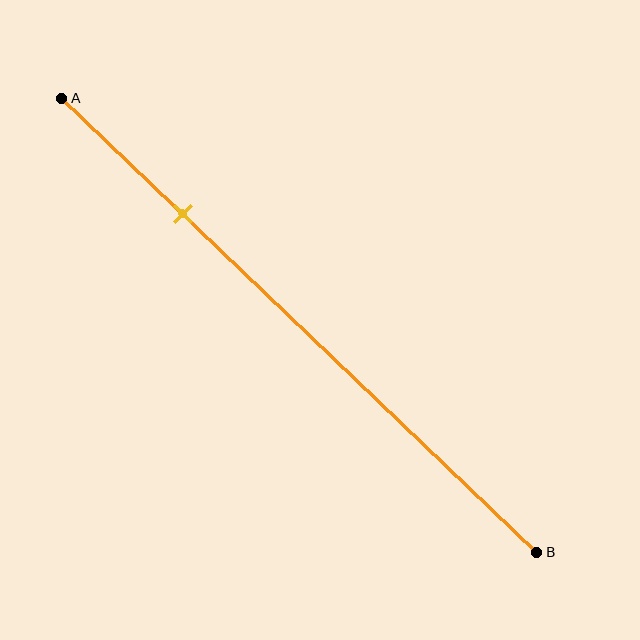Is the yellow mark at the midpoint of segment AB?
No, the mark is at about 25% from A, not at the 50% midpoint.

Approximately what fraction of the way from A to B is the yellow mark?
The yellow mark is approximately 25% of the way from A to B.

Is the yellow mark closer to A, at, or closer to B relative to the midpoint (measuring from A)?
The yellow mark is closer to point A than the midpoint of segment AB.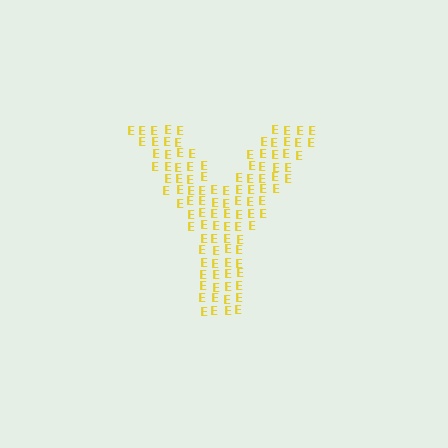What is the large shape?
The large shape is the letter Y.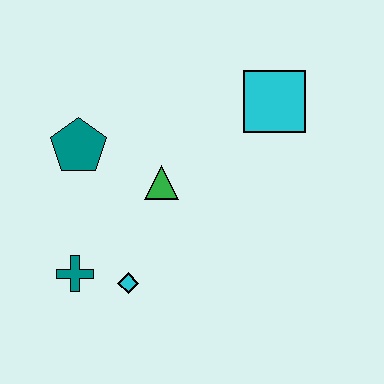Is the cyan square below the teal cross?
No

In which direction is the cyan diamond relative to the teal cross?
The cyan diamond is to the right of the teal cross.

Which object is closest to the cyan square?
The green triangle is closest to the cyan square.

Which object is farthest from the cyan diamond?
The cyan square is farthest from the cyan diamond.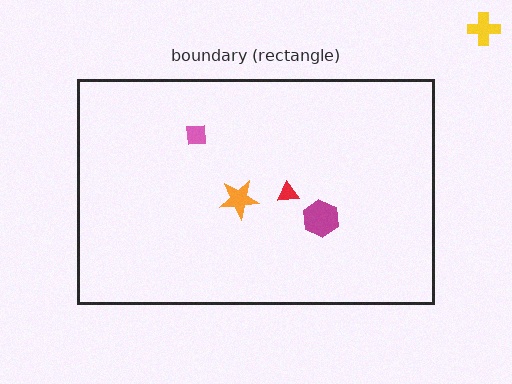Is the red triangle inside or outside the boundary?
Inside.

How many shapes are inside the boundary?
4 inside, 1 outside.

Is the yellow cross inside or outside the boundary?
Outside.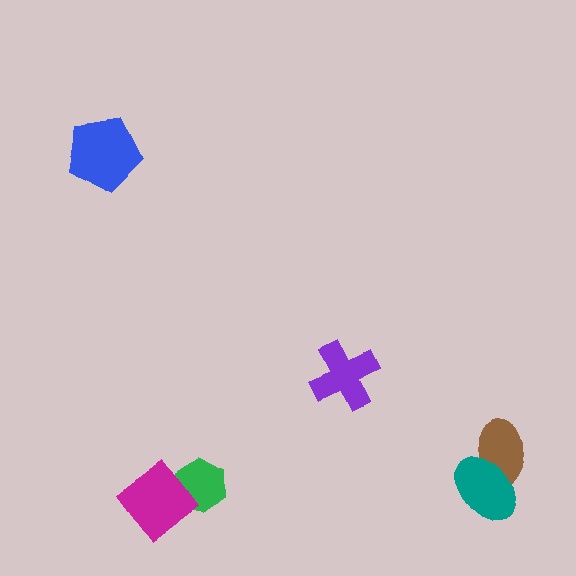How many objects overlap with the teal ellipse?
1 object overlaps with the teal ellipse.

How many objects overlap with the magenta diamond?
1 object overlaps with the magenta diamond.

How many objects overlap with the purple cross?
0 objects overlap with the purple cross.